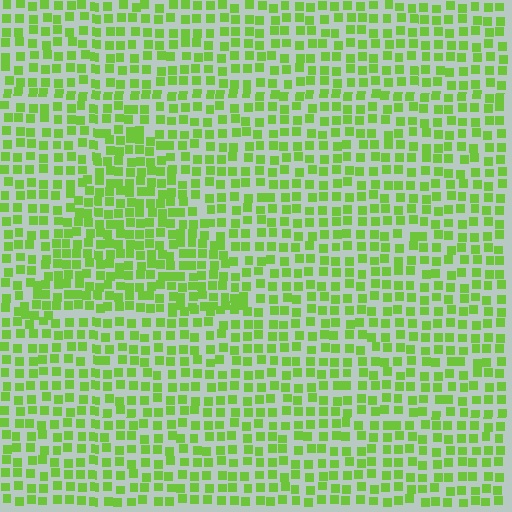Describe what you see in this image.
The image contains small lime elements arranged at two different densities. A triangle-shaped region is visible where the elements are more densely packed than the surrounding area.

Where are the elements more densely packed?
The elements are more densely packed inside the triangle boundary.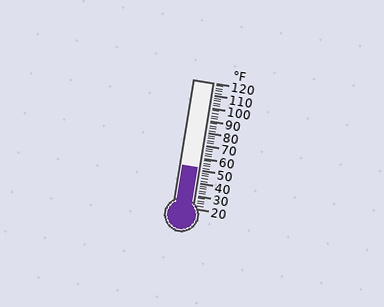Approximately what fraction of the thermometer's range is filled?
The thermometer is filled to approximately 30% of its range.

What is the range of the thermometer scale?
The thermometer scale ranges from 20°F to 120°F.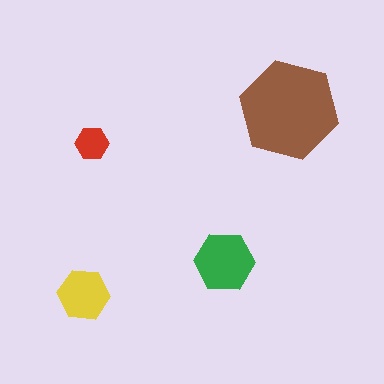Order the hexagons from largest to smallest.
the brown one, the green one, the yellow one, the red one.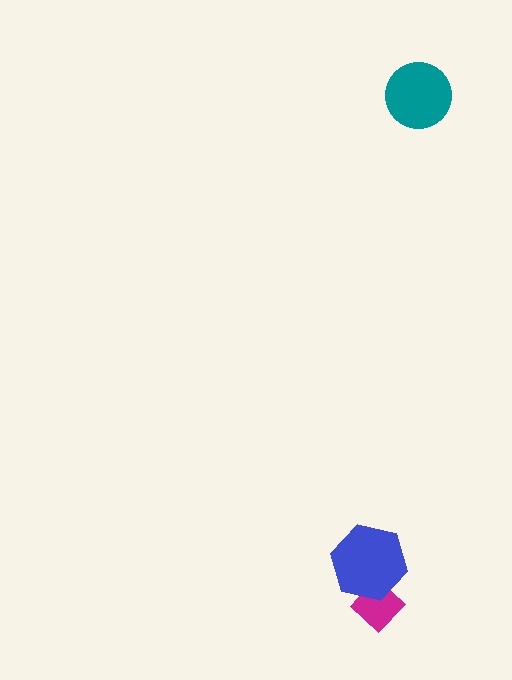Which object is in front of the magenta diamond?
The blue hexagon is in front of the magenta diamond.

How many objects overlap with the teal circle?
0 objects overlap with the teal circle.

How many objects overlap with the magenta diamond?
1 object overlaps with the magenta diamond.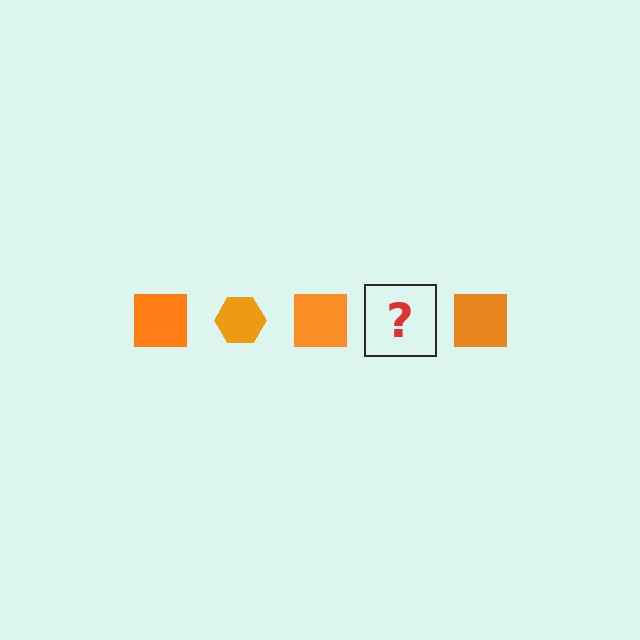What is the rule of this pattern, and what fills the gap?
The rule is that the pattern cycles through square, hexagon shapes in orange. The gap should be filled with an orange hexagon.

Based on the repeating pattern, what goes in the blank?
The blank should be an orange hexagon.